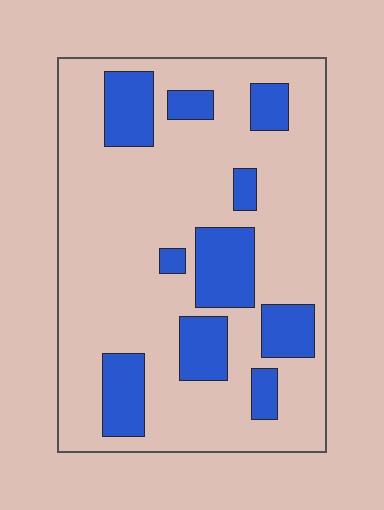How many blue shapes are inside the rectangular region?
10.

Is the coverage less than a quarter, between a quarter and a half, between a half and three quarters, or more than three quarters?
Less than a quarter.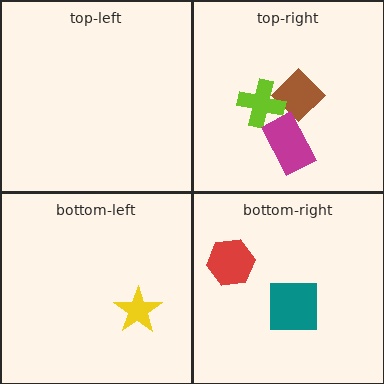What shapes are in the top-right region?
The brown diamond, the lime cross, the magenta rectangle.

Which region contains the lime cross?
The top-right region.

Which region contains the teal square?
The bottom-right region.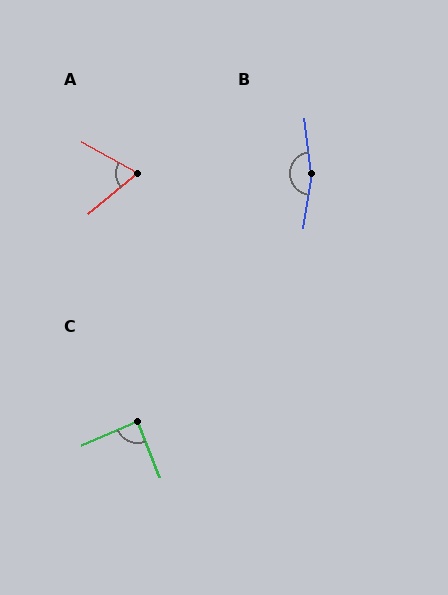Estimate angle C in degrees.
Approximately 88 degrees.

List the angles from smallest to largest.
A (69°), C (88°), B (165°).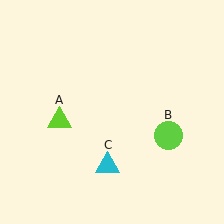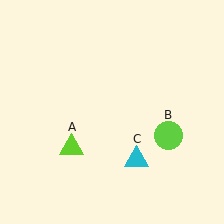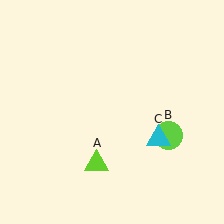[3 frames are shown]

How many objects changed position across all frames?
2 objects changed position: lime triangle (object A), cyan triangle (object C).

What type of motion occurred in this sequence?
The lime triangle (object A), cyan triangle (object C) rotated counterclockwise around the center of the scene.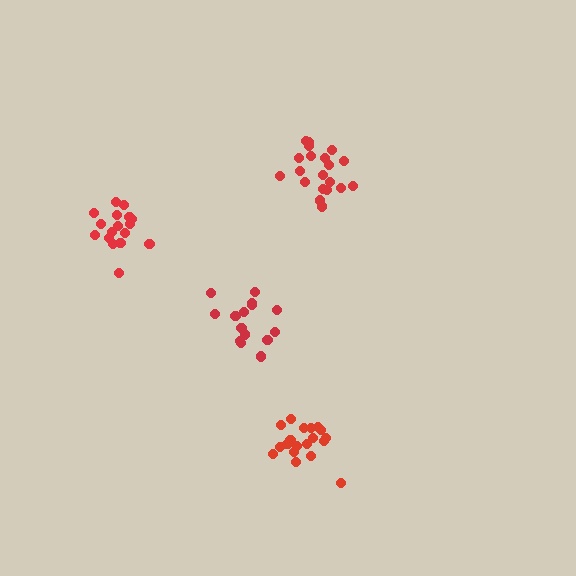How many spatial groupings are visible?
There are 4 spatial groupings.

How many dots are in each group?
Group 1: 18 dots, Group 2: 20 dots, Group 3: 19 dots, Group 4: 15 dots (72 total).